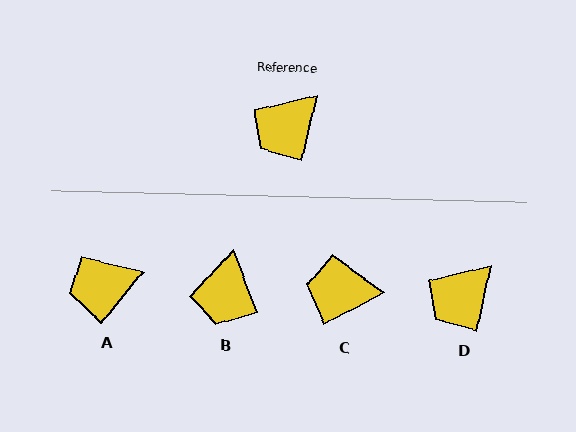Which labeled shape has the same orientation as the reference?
D.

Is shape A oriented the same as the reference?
No, it is off by about 27 degrees.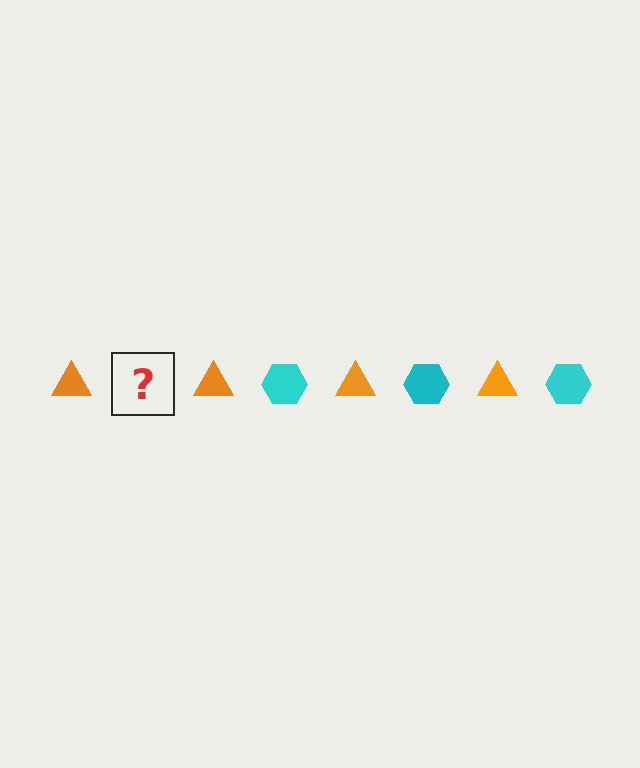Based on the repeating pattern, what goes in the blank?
The blank should be a cyan hexagon.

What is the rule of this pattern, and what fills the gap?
The rule is that the pattern alternates between orange triangle and cyan hexagon. The gap should be filled with a cyan hexagon.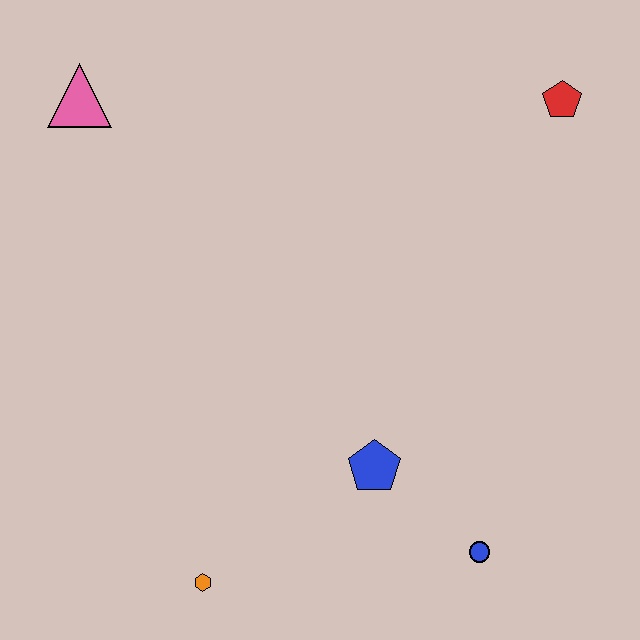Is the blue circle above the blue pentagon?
No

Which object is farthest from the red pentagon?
The orange hexagon is farthest from the red pentagon.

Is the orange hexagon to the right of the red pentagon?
No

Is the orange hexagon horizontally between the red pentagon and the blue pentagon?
No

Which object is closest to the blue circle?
The blue pentagon is closest to the blue circle.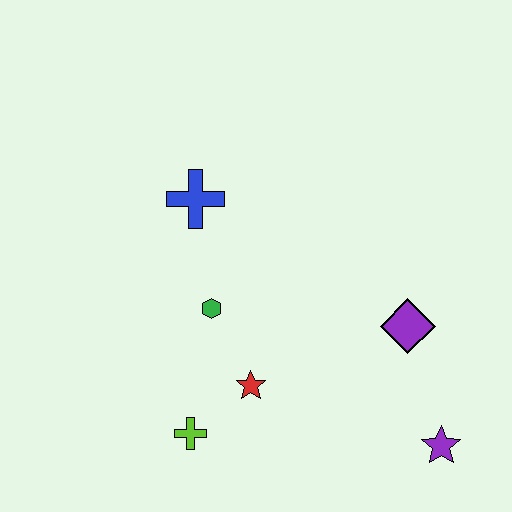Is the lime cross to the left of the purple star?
Yes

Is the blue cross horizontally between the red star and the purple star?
No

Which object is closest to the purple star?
The purple diamond is closest to the purple star.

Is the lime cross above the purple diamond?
No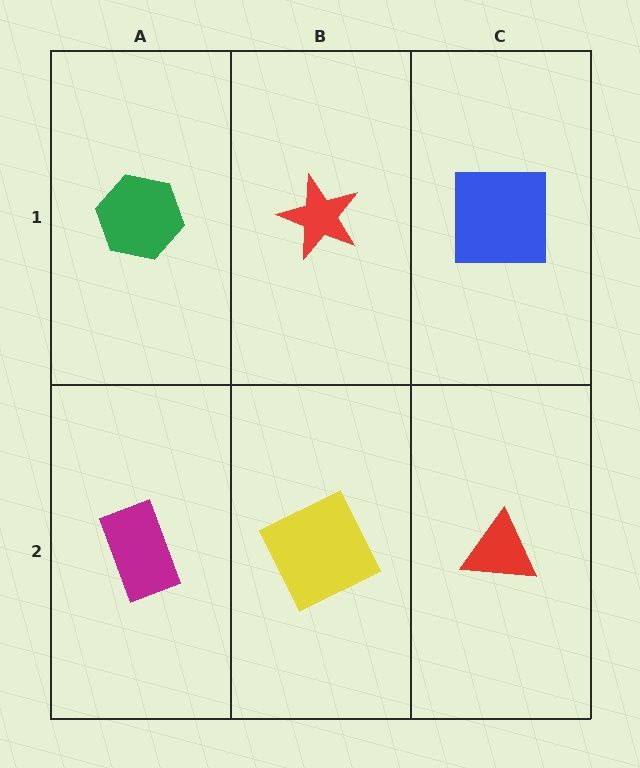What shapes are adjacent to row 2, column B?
A red star (row 1, column B), a magenta rectangle (row 2, column A), a red triangle (row 2, column C).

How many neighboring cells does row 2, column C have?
2.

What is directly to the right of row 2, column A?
A yellow square.